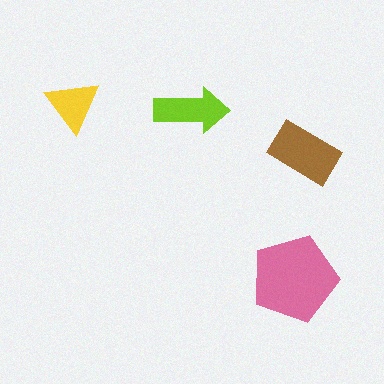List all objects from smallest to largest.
The yellow triangle, the lime arrow, the brown rectangle, the pink pentagon.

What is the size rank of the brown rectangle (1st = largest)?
2nd.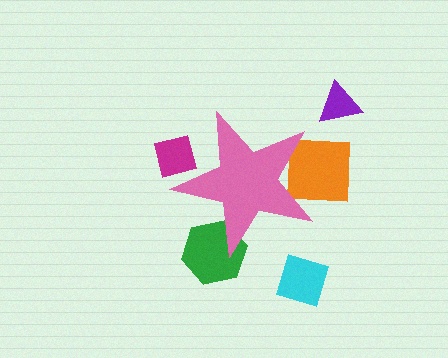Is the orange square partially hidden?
Yes, the orange square is partially hidden behind the pink star.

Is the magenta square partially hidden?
Yes, the magenta square is partially hidden behind the pink star.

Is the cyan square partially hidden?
No, the cyan square is fully visible.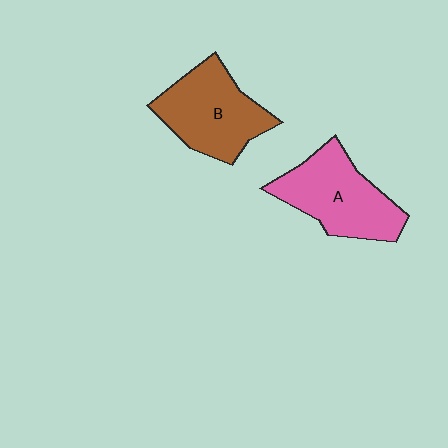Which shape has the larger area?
Shape A (pink).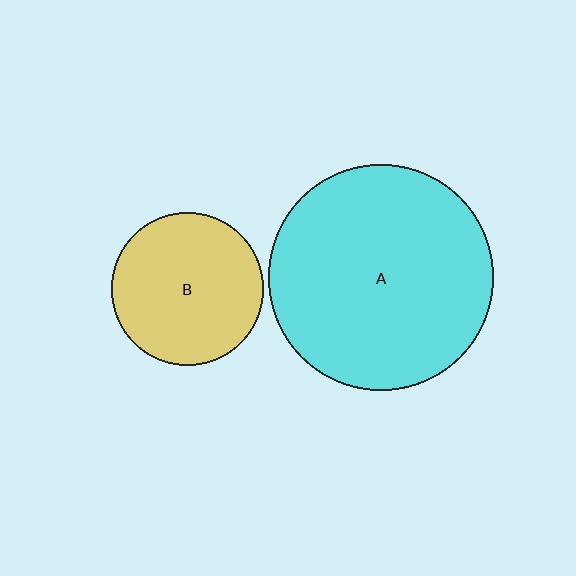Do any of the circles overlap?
No, none of the circles overlap.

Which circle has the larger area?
Circle A (cyan).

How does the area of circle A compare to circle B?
Approximately 2.2 times.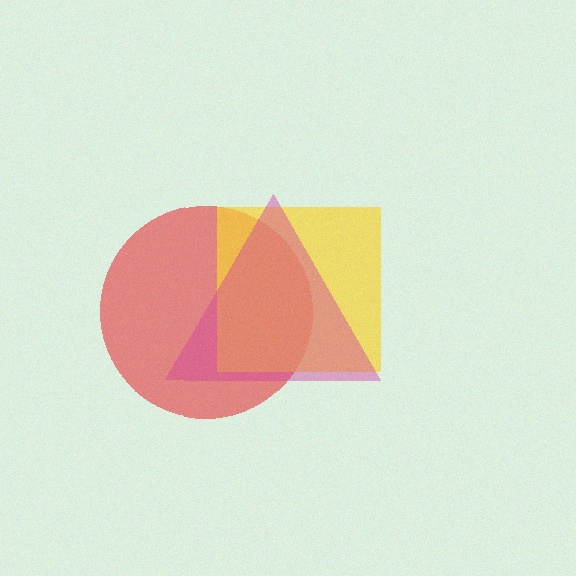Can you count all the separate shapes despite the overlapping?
Yes, there are 3 separate shapes.